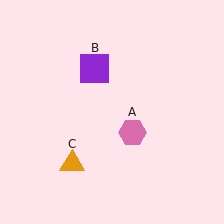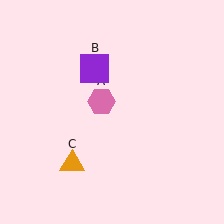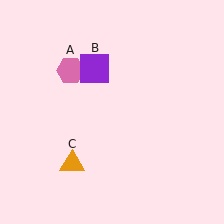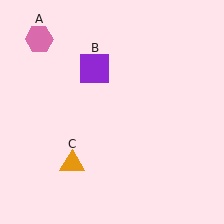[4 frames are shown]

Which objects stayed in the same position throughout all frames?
Purple square (object B) and orange triangle (object C) remained stationary.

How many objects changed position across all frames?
1 object changed position: pink hexagon (object A).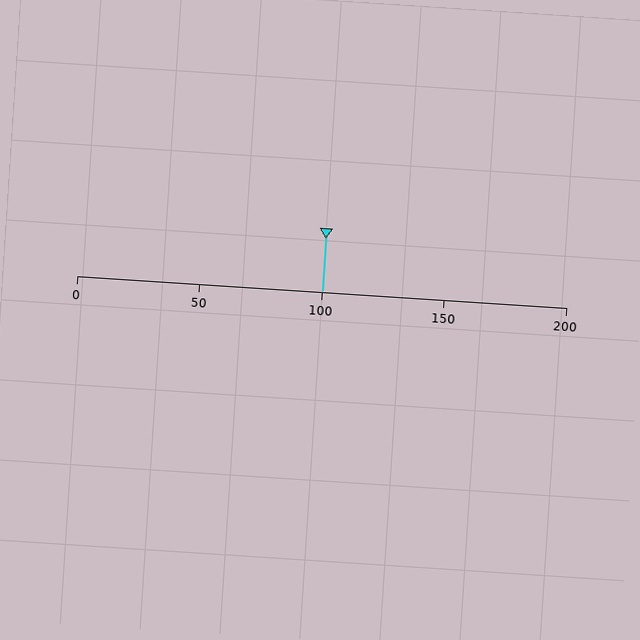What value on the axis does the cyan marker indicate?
The marker indicates approximately 100.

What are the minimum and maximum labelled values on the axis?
The axis runs from 0 to 200.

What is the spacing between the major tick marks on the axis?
The major ticks are spaced 50 apart.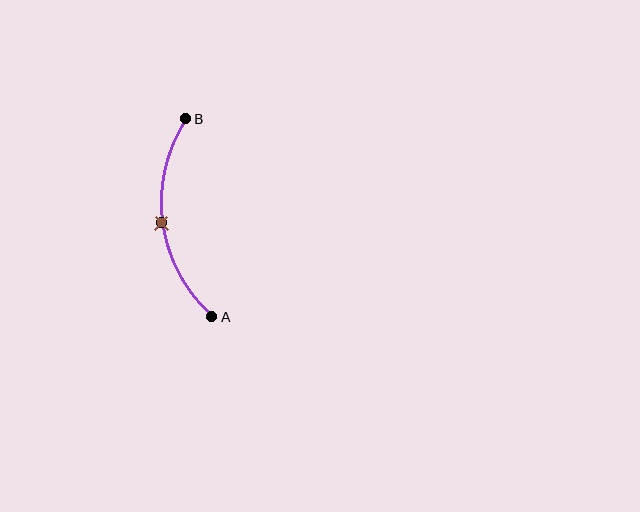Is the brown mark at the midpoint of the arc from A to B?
Yes. The brown mark lies on the arc at equal arc-length from both A and B — it is the arc midpoint.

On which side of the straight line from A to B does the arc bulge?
The arc bulges to the left of the straight line connecting A and B.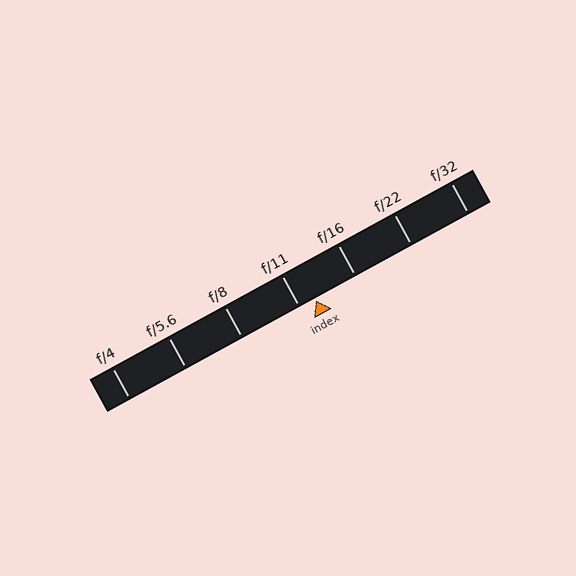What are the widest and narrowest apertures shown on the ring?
The widest aperture shown is f/4 and the narrowest is f/32.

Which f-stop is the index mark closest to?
The index mark is closest to f/11.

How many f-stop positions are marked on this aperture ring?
There are 7 f-stop positions marked.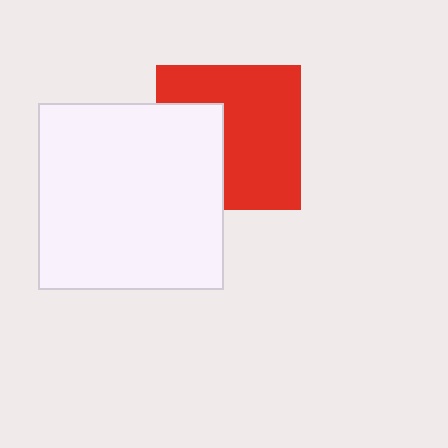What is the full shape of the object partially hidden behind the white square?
The partially hidden object is a red square.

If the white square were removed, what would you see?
You would see the complete red square.